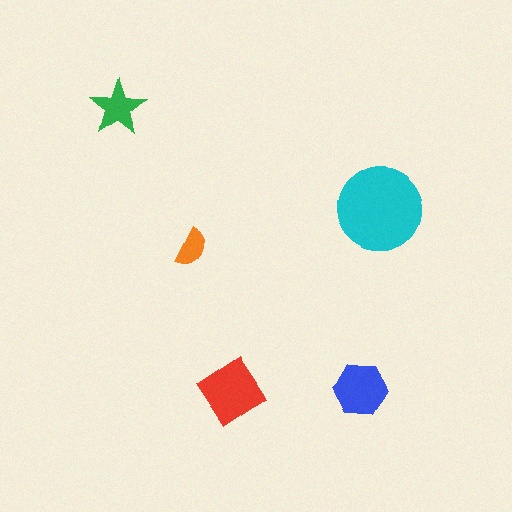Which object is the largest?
The cyan circle.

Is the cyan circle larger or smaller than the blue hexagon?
Larger.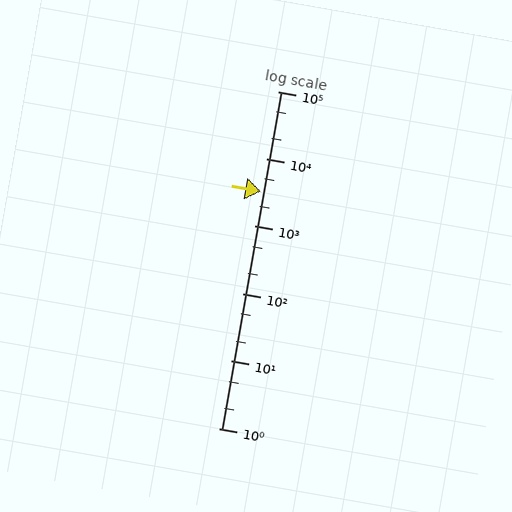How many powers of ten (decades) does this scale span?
The scale spans 5 decades, from 1 to 100000.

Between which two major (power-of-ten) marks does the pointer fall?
The pointer is between 1000 and 10000.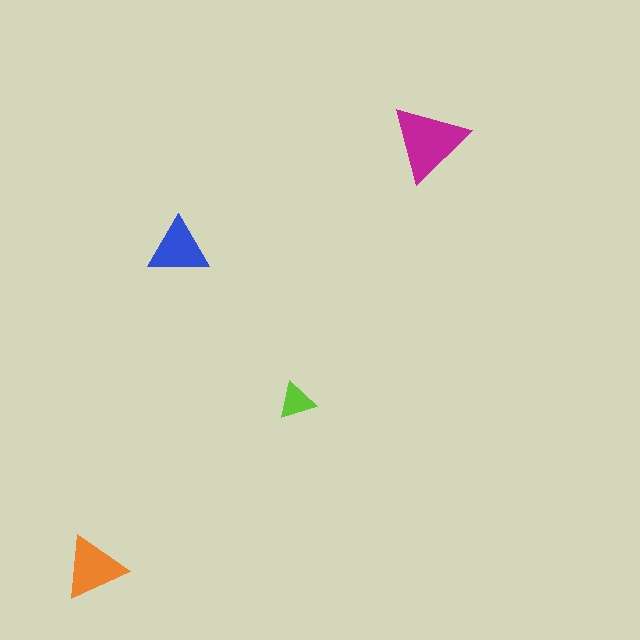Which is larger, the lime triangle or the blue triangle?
The blue one.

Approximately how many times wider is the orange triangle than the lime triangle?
About 1.5 times wider.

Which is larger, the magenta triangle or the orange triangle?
The magenta one.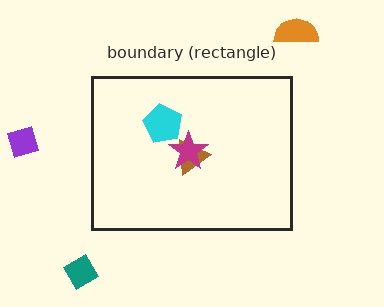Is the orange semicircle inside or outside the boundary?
Outside.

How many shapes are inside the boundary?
3 inside, 3 outside.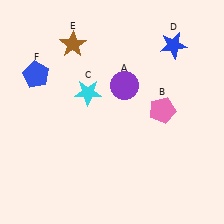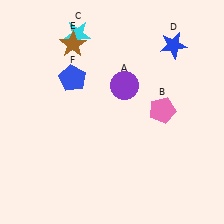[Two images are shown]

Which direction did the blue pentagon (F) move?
The blue pentagon (F) moved right.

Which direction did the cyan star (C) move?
The cyan star (C) moved up.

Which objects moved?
The objects that moved are: the cyan star (C), the blue pentagon (F).